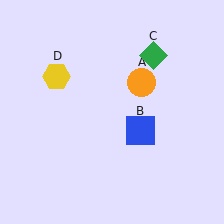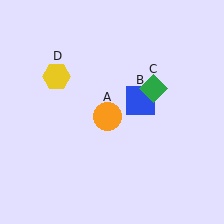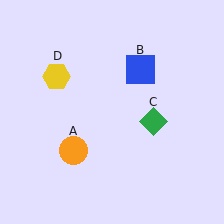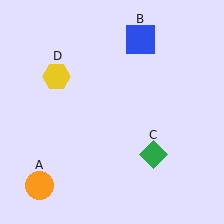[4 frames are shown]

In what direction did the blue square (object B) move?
The blue square (object B) moved up.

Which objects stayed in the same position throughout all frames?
Yellow hexagon (object D) remained stationary.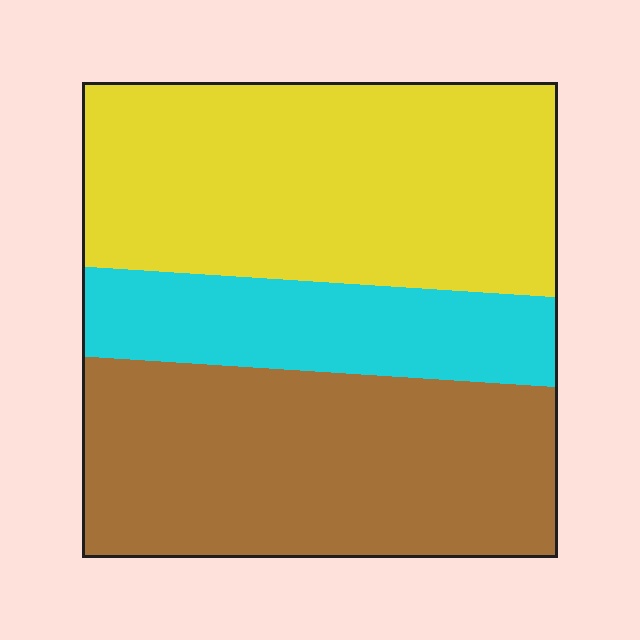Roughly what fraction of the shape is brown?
Brown covers roughly 40% of the shape.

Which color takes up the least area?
Cyan, at roughly 20%.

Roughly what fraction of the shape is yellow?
Yellow takes up about two fifths (2/5) of the shape.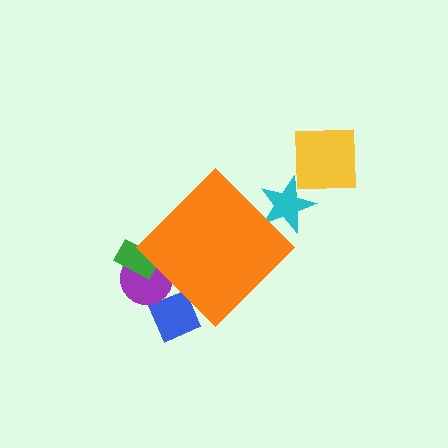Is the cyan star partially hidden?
Yes, the cyan star is partially hidden behind the orange diamond.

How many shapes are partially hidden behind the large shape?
4 shapes are partially hidden.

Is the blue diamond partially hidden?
Yes, the blue diamond is partially hidden behind the orange diamond.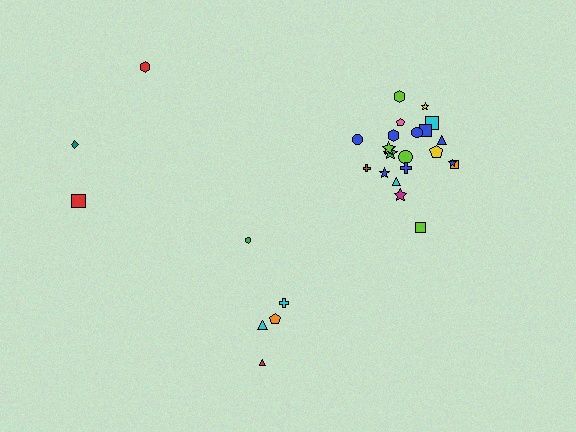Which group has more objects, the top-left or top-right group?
The top-right group.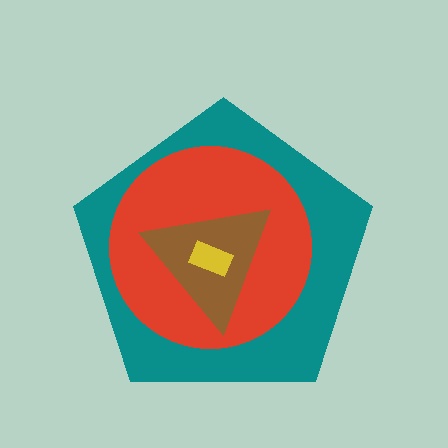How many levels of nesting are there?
4.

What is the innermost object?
The yellow rectangle.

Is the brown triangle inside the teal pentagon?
Yes.